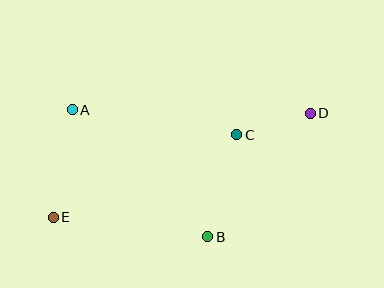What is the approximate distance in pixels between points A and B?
The distance between A and B is approximately 186 pixels.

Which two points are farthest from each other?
Points D and E are farthest from each other.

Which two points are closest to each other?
Points C and D are closest to each other.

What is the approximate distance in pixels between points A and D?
The distance between A and D is approximately 238 pixels.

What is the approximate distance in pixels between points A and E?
The distance between A and E is approximately 109 pixels.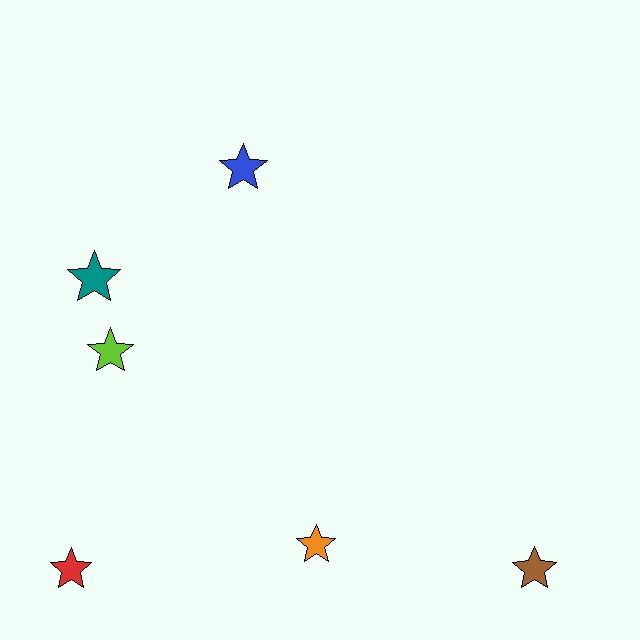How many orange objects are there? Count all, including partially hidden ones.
There is 1 orange object.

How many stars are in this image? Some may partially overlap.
There are 6 stars.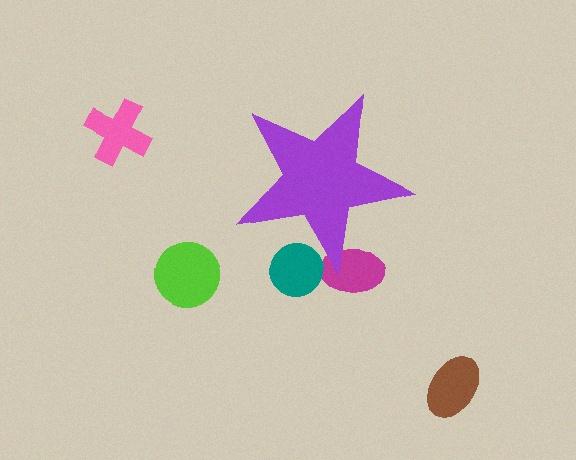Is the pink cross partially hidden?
No, the pink cross is fully visible.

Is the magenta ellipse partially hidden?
Yes, the magenta ellipse is partially hidden behind the purple star.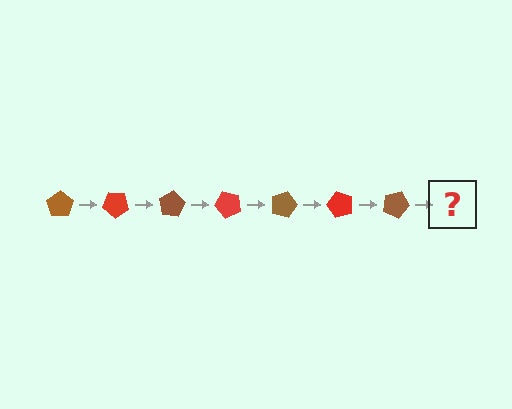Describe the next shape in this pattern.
It should be a red pentagon, rotated 280 degrees from the start.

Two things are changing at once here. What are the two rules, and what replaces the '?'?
The two rules are that it rotates 40 degrees each step and the color cycles through brown and red. The '?' should be a red pentagon, rotated 280 degrees from the start.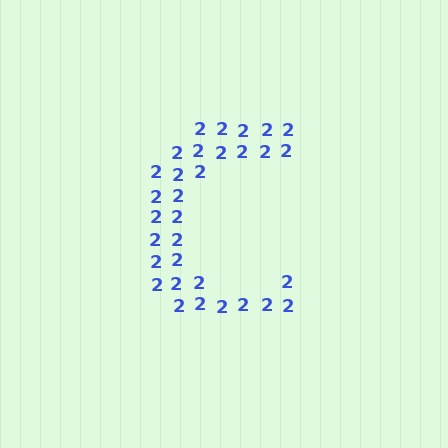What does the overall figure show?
The overall figure shows the letter C.